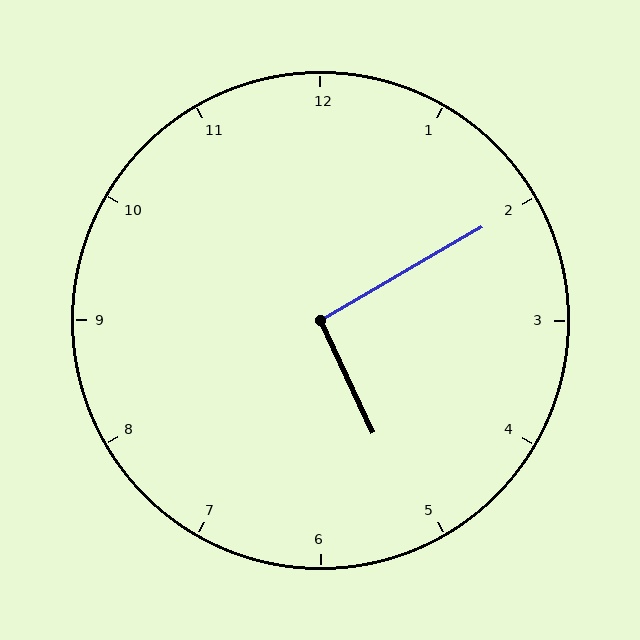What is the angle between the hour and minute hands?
Approximately 95 degrees.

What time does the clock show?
5:10.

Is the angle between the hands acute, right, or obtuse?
It is right.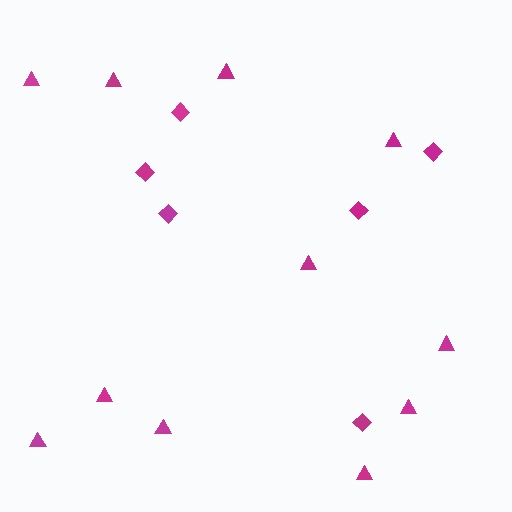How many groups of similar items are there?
There are 2 groups: one group of triangles (11) and one group of diamonds (6).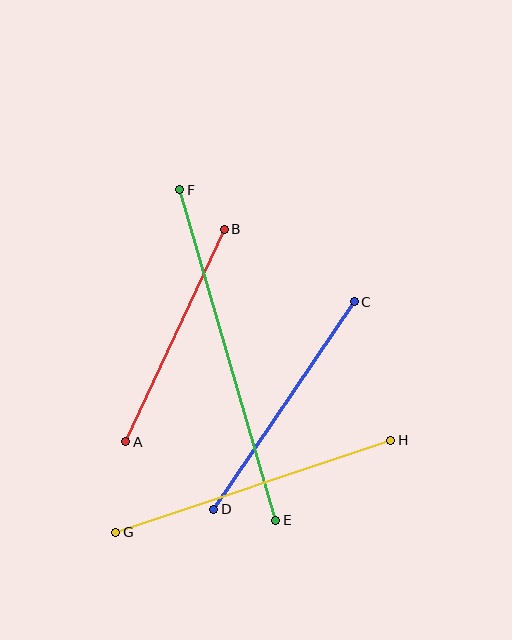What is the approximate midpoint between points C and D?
The midpoint is at approximately (284, 406) pixels.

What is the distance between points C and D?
The distance is approximately 250 pixels.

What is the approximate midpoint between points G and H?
The midpoint is at approximately (253, 486) pixels.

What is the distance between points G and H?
The distance is approximately 290 pixels.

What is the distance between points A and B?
The distance is approximately 234 pixels.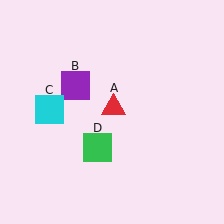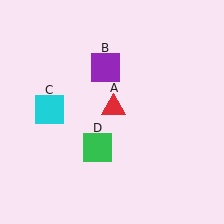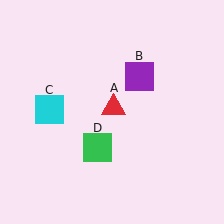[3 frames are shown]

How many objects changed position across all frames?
1 object changed position: purple square (object B).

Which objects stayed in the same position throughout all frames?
Red triangle (object A) and cyan square (object C) and green square (object D) remained stationary.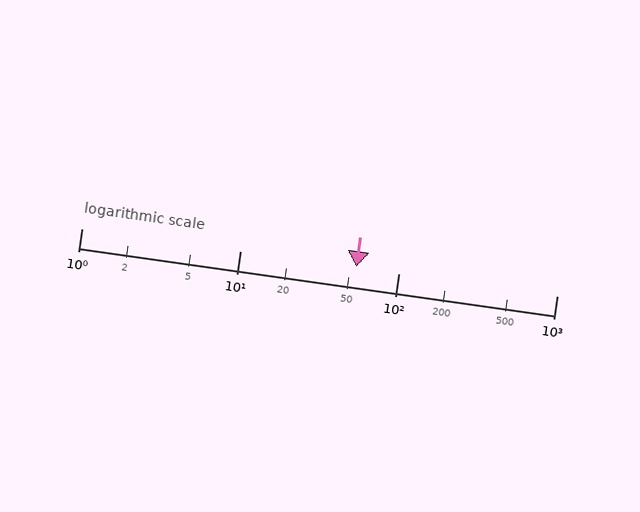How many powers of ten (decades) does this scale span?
The scale spans 3 decades, from 1 to 1000.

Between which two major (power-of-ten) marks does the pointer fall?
The pointer is between 10 and 100.